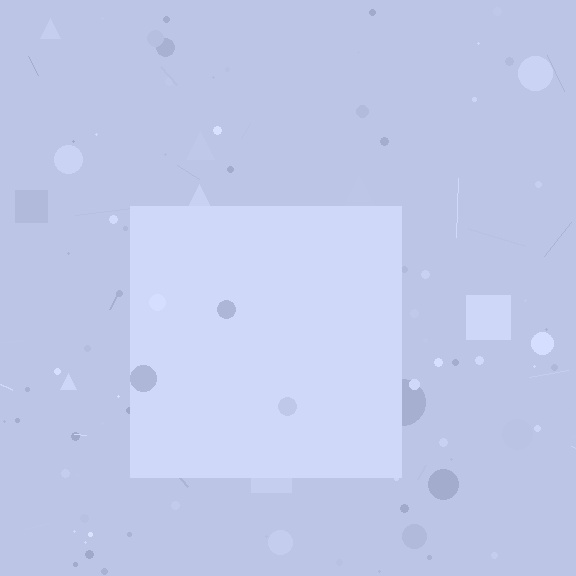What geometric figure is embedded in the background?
A square is embedded in the background.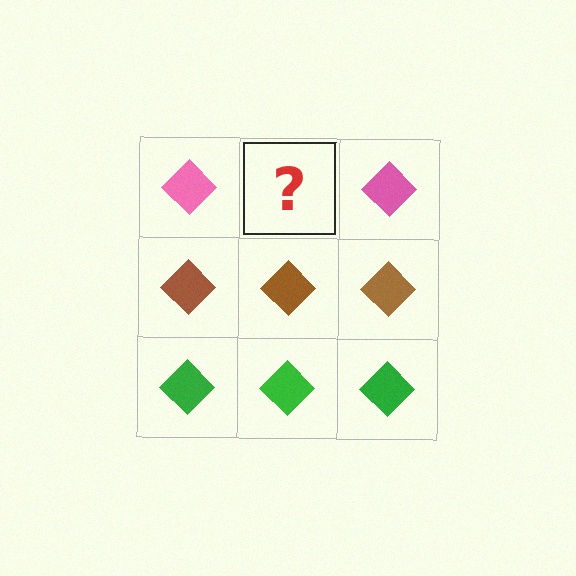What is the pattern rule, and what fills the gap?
The rule is that each row has a consistent color. The gap should be filled with a pink diamond.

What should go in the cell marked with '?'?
The missing cell should contain a pink diamond.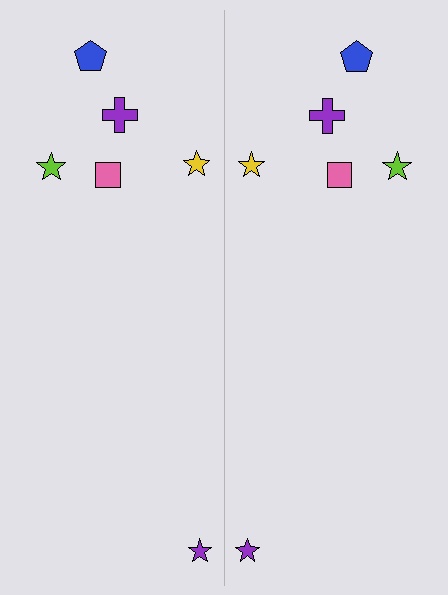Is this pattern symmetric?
Yes, this pattern has bilateral (reflection) symmetry.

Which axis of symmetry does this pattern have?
The pattern has a vertical axis of symmetry running through the center of the image.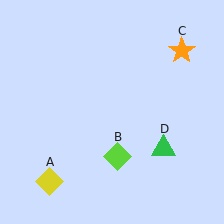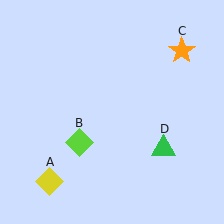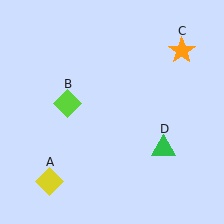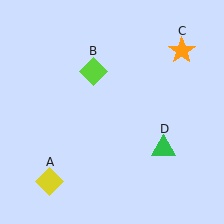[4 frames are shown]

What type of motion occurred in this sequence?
The lime diamond (object B) rotated clockwise around the center of the scene.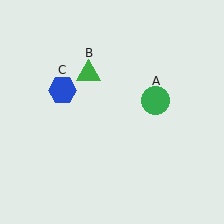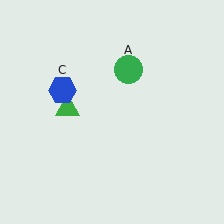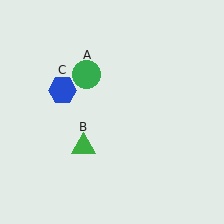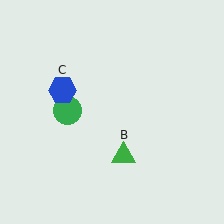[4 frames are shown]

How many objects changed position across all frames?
2 objects changed position: green circle (object A), green triangle (object B).